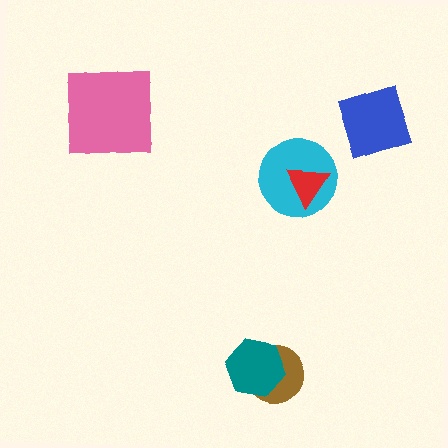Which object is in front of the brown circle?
The teal hexagon is in front of the brown circle.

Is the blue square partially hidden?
No, no other shape covers it.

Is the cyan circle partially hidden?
Yes, it is partially covered by another shape.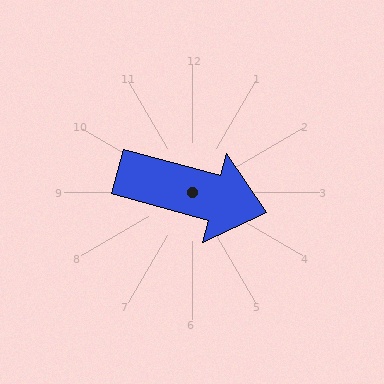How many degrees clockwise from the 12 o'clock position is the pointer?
Approximately 105 degrees.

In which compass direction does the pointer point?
East.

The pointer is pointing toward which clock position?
Roughly 4 o'clock.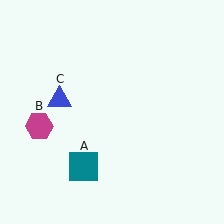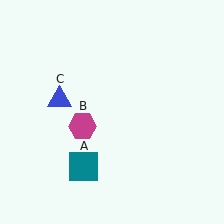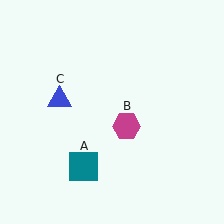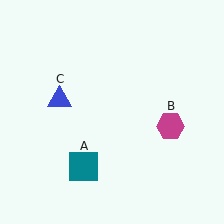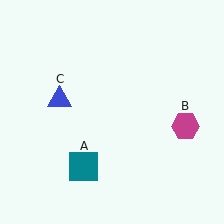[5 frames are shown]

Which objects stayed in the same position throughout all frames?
Teal square (object A) and blue triangle (object C) remained stationary.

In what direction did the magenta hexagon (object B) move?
The magenta hexagon (object B) moved right.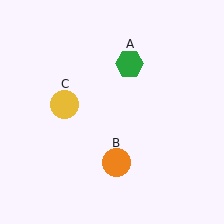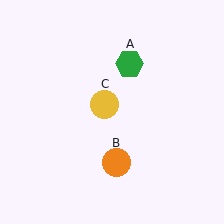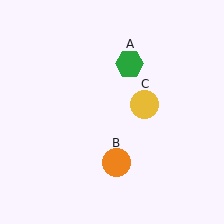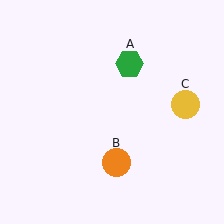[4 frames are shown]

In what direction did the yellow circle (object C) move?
The yellow circle (object C) moved right.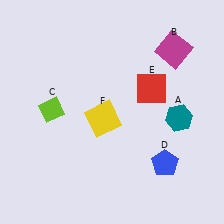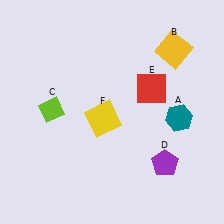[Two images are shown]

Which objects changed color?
B changed from magenta to yellow. D changed from blue to purple.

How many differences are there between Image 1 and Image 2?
There are 2 differences between the two images.